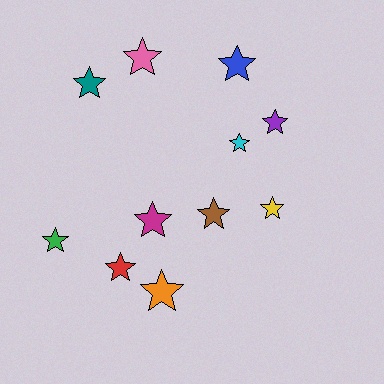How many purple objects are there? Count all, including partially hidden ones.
There is 1 purple object.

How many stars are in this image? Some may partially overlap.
There are 11 stars.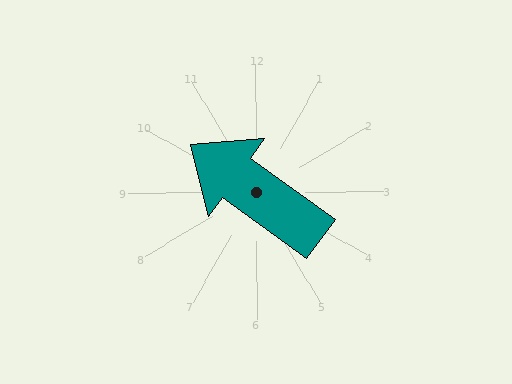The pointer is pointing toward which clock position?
Roughly 10 o'clock.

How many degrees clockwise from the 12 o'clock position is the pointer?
Approximately 306 degrees.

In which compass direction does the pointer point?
Northwest.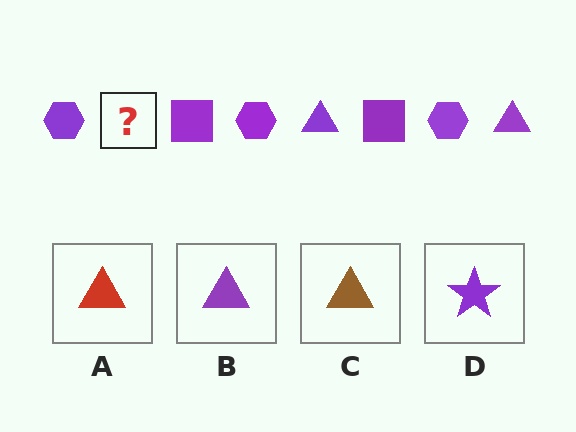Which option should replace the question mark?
Option B.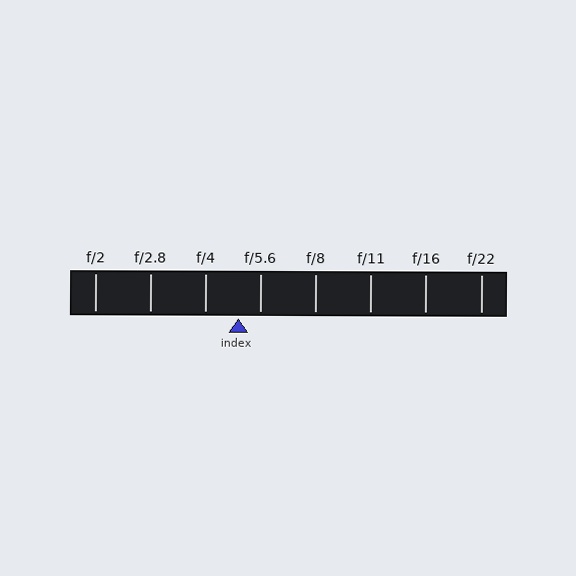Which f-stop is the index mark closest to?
The index mark is closest to f/5.6.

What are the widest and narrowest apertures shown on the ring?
The widest aperture shown is f/2 and the narrowest is f/22.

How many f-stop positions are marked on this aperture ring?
There are 8 f-stop positions marked.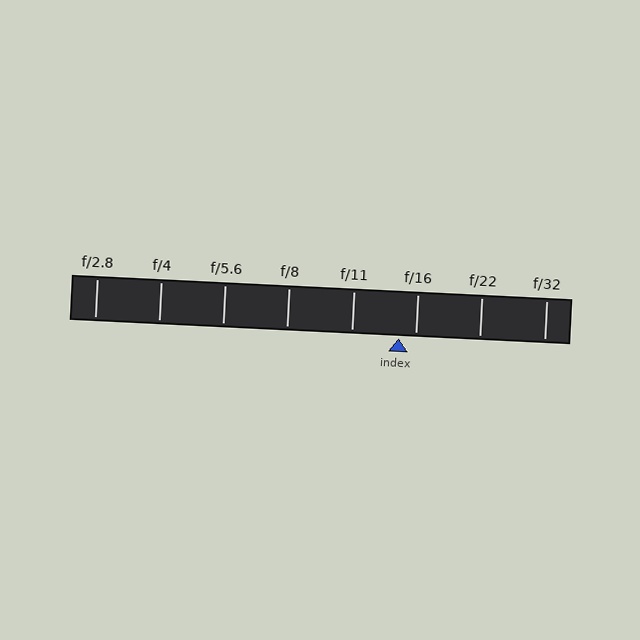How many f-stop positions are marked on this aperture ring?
There are 8 f-stop positions marked.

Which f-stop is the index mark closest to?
The index mark is closest to f/16.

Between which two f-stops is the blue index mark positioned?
The index mark is between f/11 and f/16.